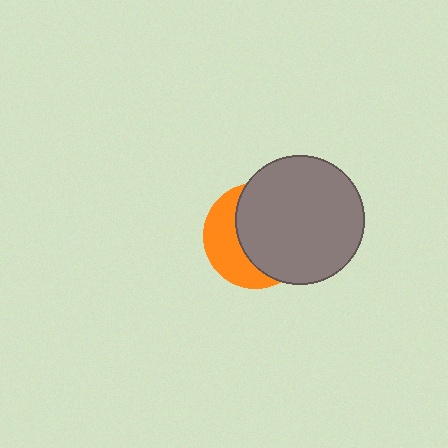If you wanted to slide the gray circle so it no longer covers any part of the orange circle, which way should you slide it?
Slide it right — that is the most direct way to separate the two shapes.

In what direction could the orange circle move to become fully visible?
The orange circle could move left. That would shift it out from behind the gray circle entirely.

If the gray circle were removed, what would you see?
You would see the complete orange circle.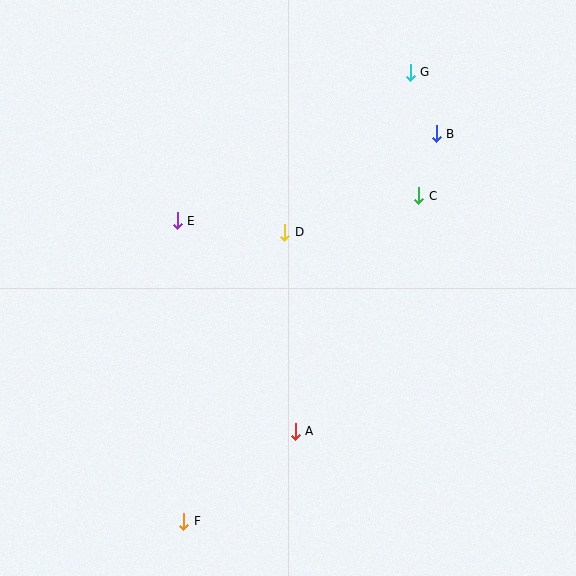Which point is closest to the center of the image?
Point D at (285, 232) is closest to the center.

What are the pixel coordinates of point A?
Point A is at (295, 431).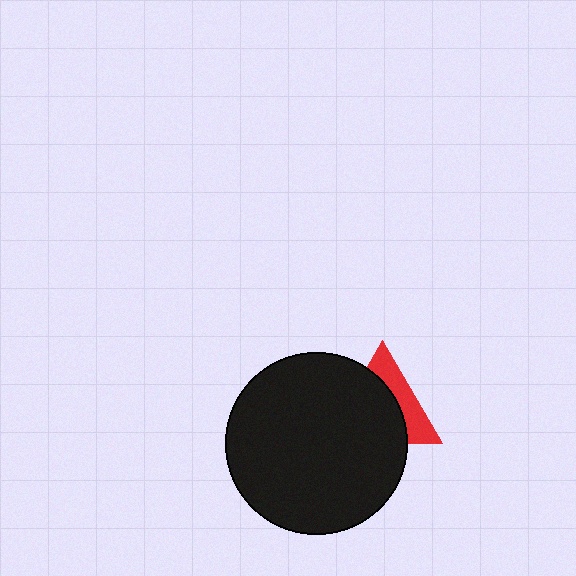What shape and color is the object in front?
The object in front is a black circle.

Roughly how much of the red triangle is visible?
A small part of it is visible (roughly 38%).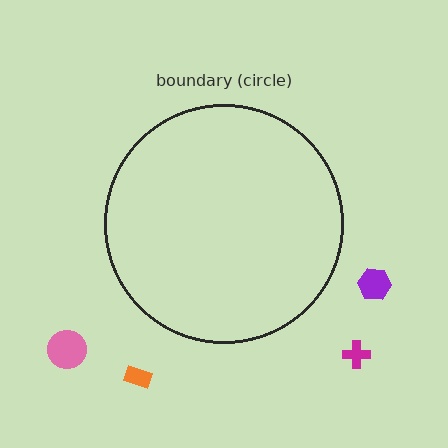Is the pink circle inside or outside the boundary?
Outside.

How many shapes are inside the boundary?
0 inside, 4 outside.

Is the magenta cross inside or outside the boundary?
Outside.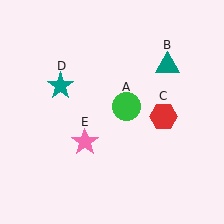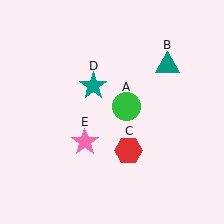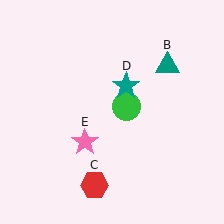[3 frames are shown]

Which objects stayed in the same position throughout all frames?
Green circle (object A) and teal triangle (object B) and pink star (object E) remained stationary.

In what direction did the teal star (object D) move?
The teal star (object D) moved right.